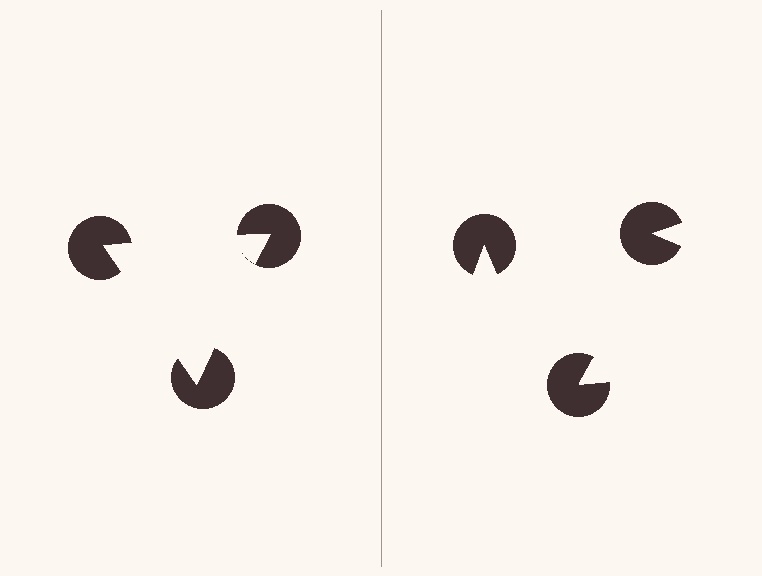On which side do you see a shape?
An illusory triangle appears on the left side. On the right side the wedge cuts are rotated, so no coherent shape forms.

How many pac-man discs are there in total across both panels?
6 — 3 on each side.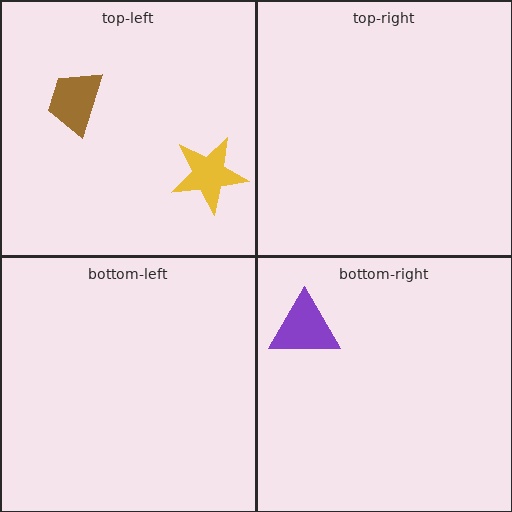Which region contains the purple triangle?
The bottom-right region.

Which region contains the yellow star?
The top-left region.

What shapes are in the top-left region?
The yellow star, the brown trapezoid.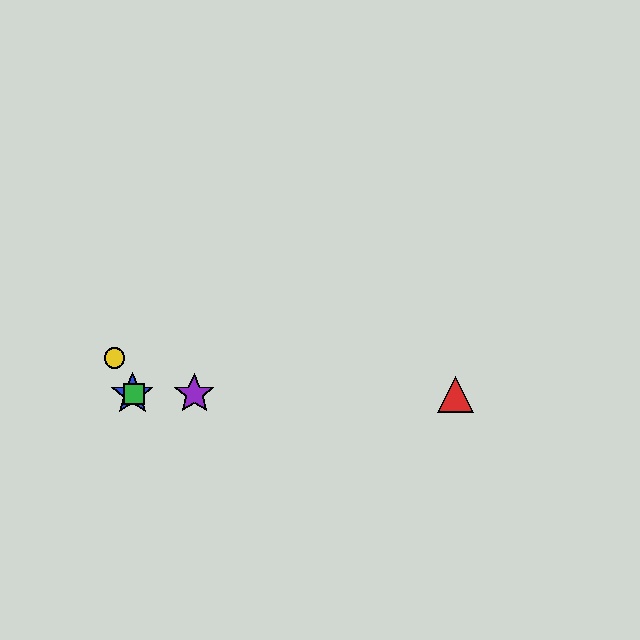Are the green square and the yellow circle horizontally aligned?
No, the green square is at y≈394 and the yellow circle is at y≈358.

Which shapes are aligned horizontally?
The red triangle, the blue star, the green square, the purple star are aligned horizontally.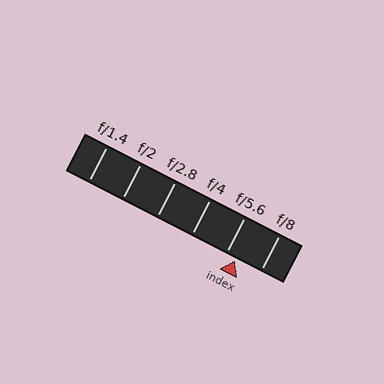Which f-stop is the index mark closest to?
The index mark is closest to f/5.6.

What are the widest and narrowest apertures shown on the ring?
The widest aperture shown is f/1.4 and the narrowest is f/8.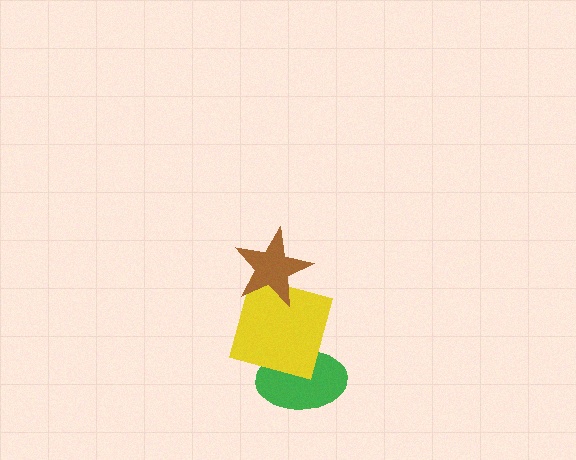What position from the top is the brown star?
The brown star is 1st from the top.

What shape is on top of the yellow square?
The brown star is on top of the yellow square.